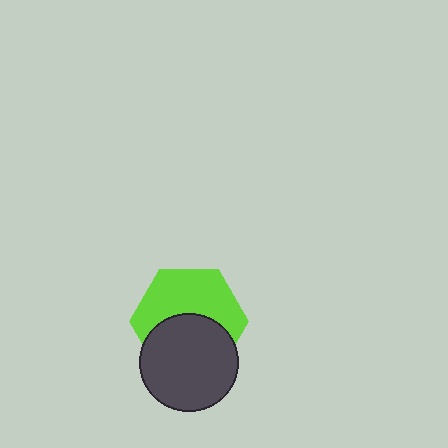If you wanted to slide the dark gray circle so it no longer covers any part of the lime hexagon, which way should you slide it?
Slide it down — that is the most direct way to separate the two shapes.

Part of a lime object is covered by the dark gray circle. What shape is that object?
It is a hexagon.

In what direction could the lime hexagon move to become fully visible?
The lime hexagon could move up. That would shift it out from behind the dark gray circle entirely.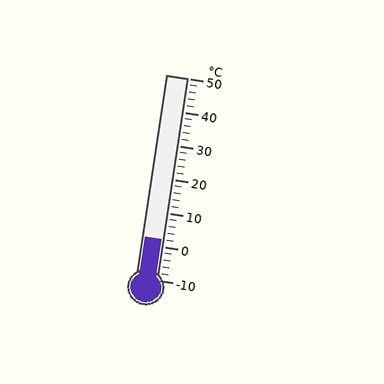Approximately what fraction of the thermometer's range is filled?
The thermometer is filled to approximately 20% of its range.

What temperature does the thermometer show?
The thermometer shows approximately 2°C.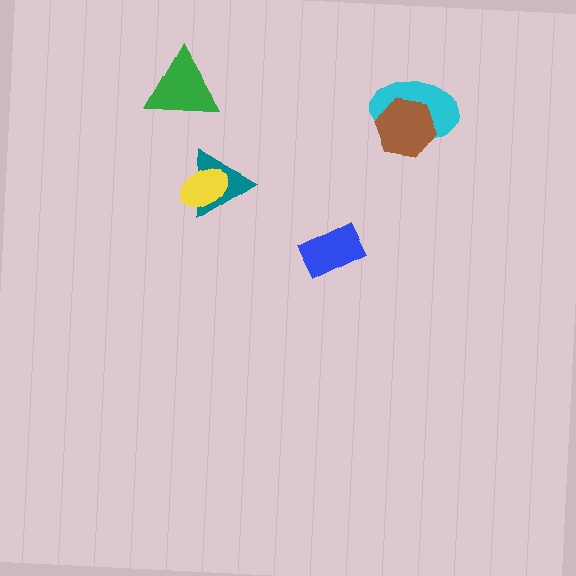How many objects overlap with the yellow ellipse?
1 object overlaps with the yellow ellipse.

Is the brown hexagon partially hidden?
No, no other shape covers it.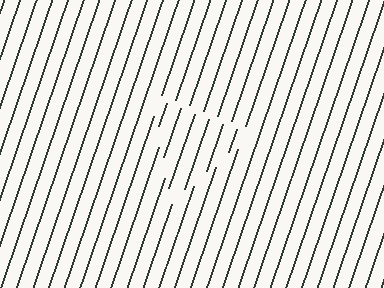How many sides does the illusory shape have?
3 sides — the line-ends trace a triangle.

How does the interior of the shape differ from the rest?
The interior of the shape contains the same grating, shifted by half a period — the contour is defined by the phase discontinuity where line-ends from the inner and outer gratings abut.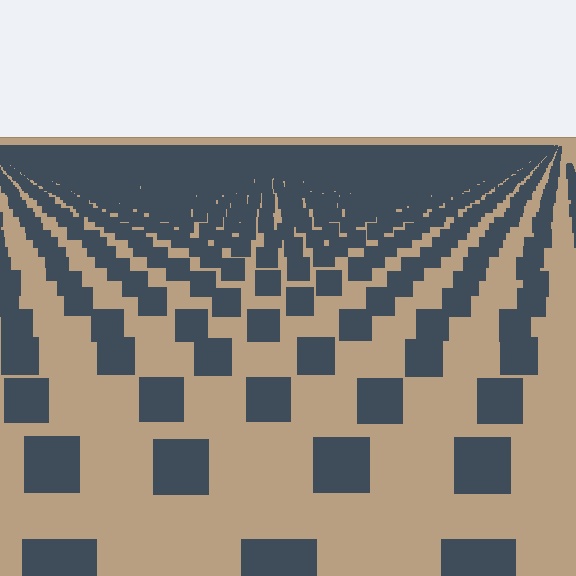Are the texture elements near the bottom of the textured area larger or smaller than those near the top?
Larger. Near the bottom, elements are closer to the viewer and appear at a bigger on-screen size.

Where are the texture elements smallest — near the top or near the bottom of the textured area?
Near the top.